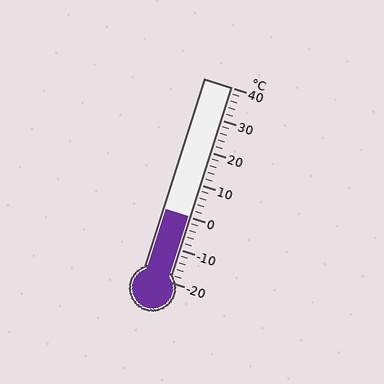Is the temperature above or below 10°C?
The temperature is below 10°C.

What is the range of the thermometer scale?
The thermometer scale ranges from -20°C to 40°C.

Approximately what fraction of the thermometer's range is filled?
The thermometer is filled to approximately 35% of its range.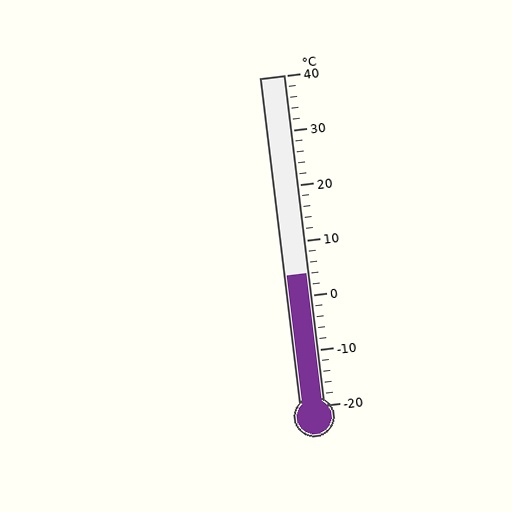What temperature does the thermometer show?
The thermometer shows approximately 4°C.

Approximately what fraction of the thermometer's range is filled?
The thermometer is filled to approximately 40% of its range.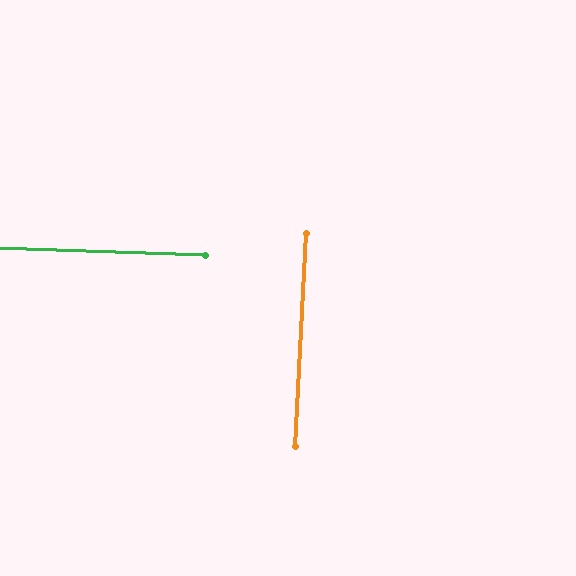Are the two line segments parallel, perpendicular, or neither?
Perpendicular — they meet at approximately 89°.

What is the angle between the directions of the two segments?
Approximately 89 degrees.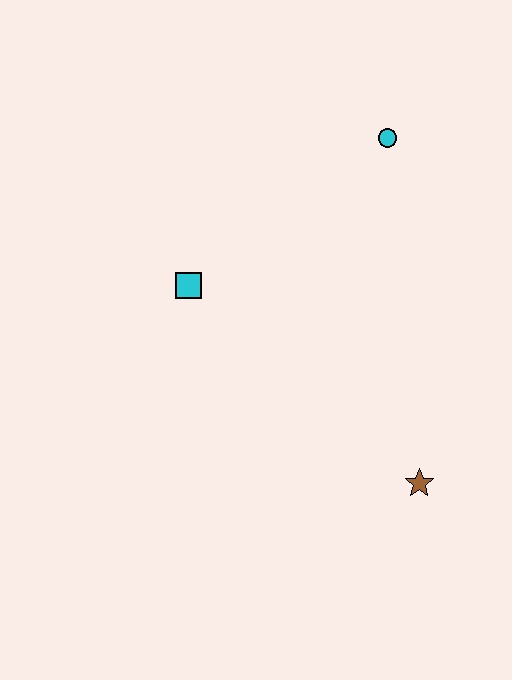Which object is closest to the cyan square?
The cyan circle is closest to the cyan square.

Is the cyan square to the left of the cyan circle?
Yes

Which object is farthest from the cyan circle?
The brown star is farthest from the cyan circle.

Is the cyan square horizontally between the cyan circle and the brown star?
No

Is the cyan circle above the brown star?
Yes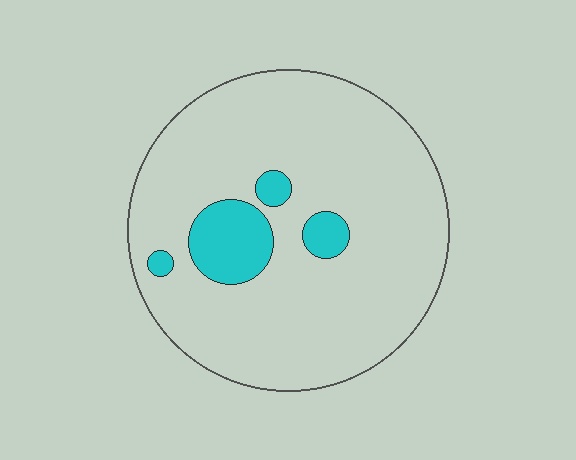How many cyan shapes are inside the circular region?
4.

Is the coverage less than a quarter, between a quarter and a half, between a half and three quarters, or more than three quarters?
Less than a quarter.